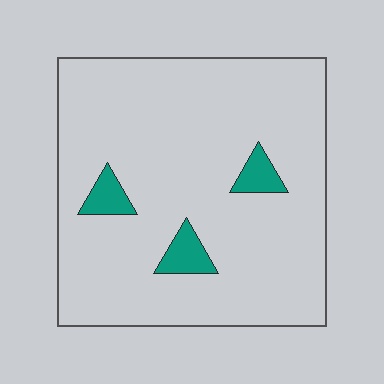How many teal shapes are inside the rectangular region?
3.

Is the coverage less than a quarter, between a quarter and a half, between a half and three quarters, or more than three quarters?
Less than a quarter.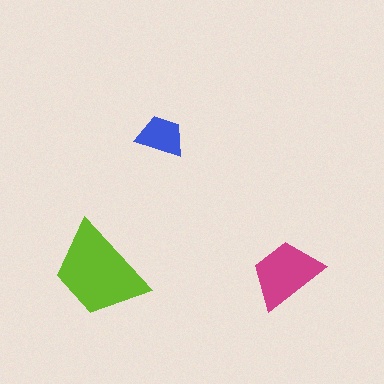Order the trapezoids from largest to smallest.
the lime one, the magenta one, the blue one.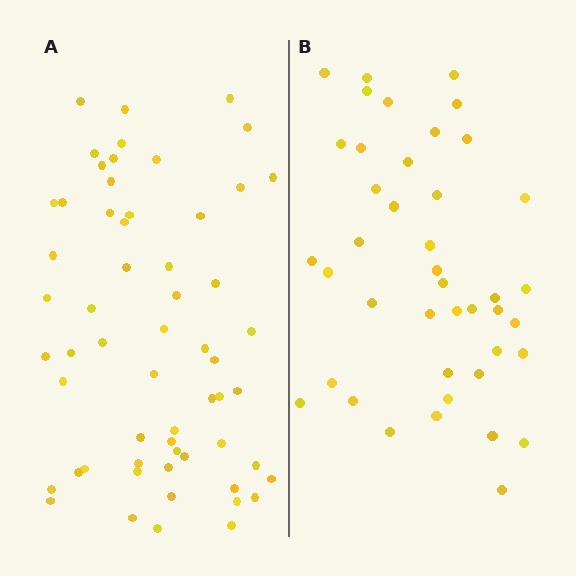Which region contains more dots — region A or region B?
Region A (the left region) has more dots.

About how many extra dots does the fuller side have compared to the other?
Region A has approximately 15 more dots than region B.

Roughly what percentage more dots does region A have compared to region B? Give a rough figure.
About 40% more.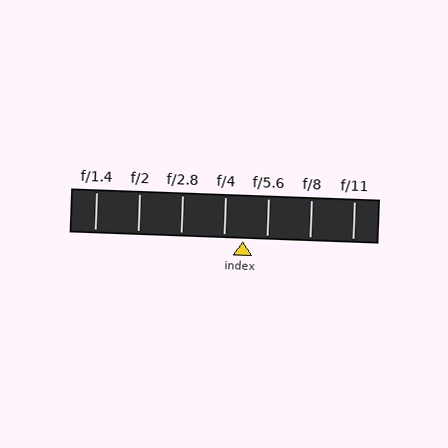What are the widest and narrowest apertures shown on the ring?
The widest aperture shown is f/1.4 and the narrowest is f/11.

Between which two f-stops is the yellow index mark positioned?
The index mark is between f/4 and f/5.6.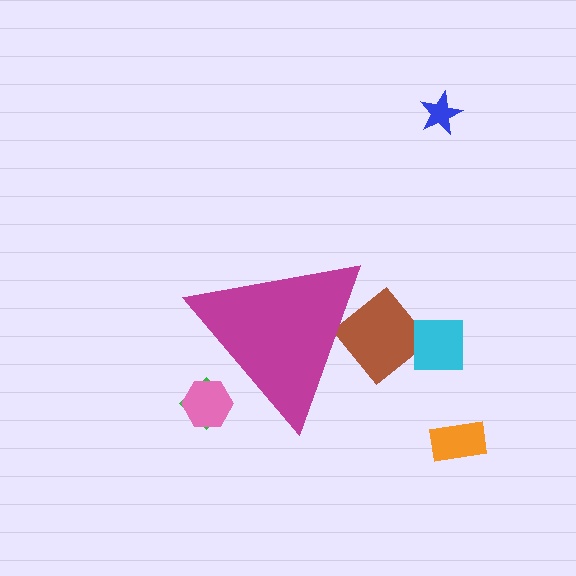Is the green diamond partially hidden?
Yes, the green diamond is partially hidden behind the magenta triangle.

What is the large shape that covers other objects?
A magenta triangle.